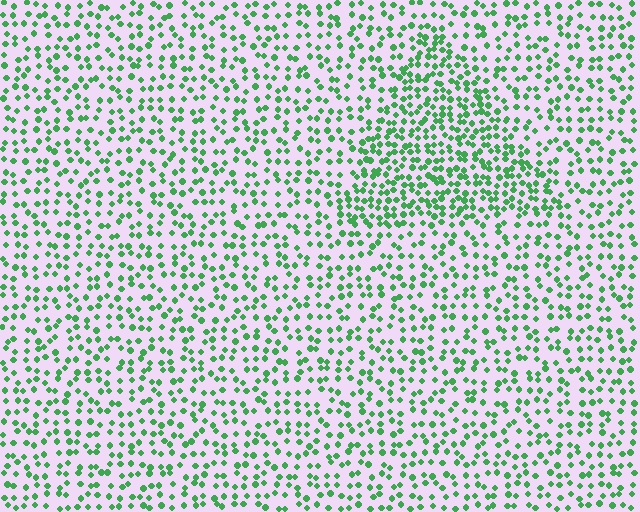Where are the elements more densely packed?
The elements are more densely packed inside the triangle boundary.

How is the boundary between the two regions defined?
The boundary is defined by a change in element density (approximately 1.8x ratio). All elements are the same color, size, and shape.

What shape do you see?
I see a triangle.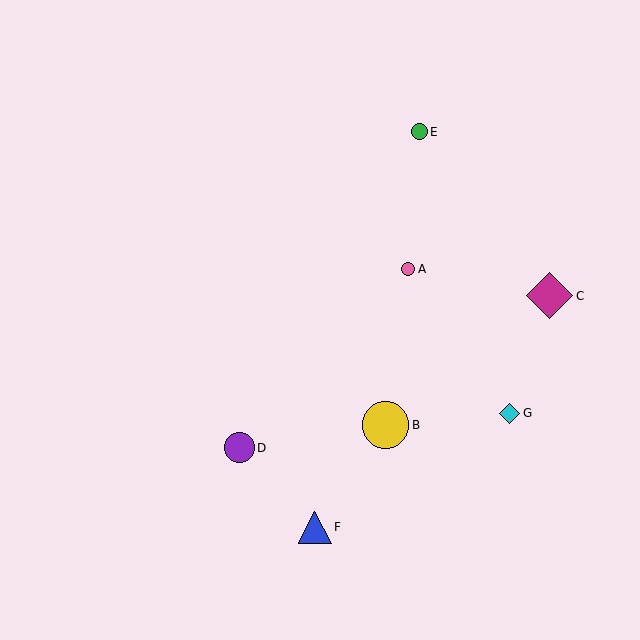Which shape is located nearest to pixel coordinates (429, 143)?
The green circle (labeled E) at (419, 132) is nearest to that location.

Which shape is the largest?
The magenta diamond (labeled C) is the largest.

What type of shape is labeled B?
Shape B is a yellow circle.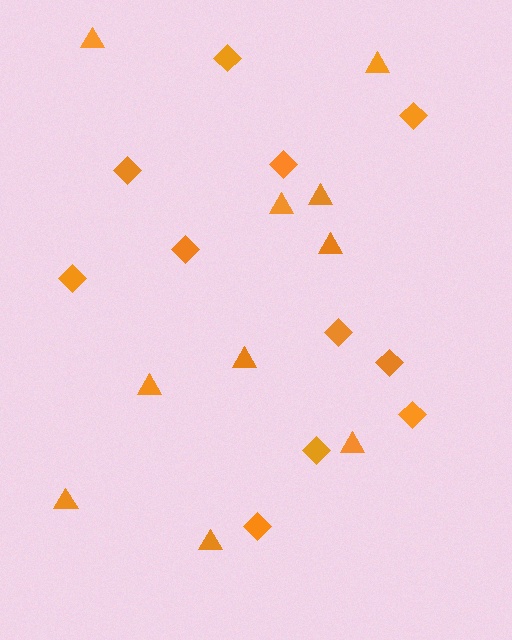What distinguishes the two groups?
There are 2 groups: one group of diamonds (11) and one group of triangles (10).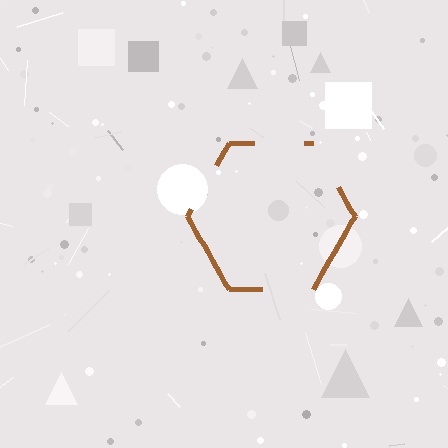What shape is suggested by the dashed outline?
The dashed outline suggests a hexagon.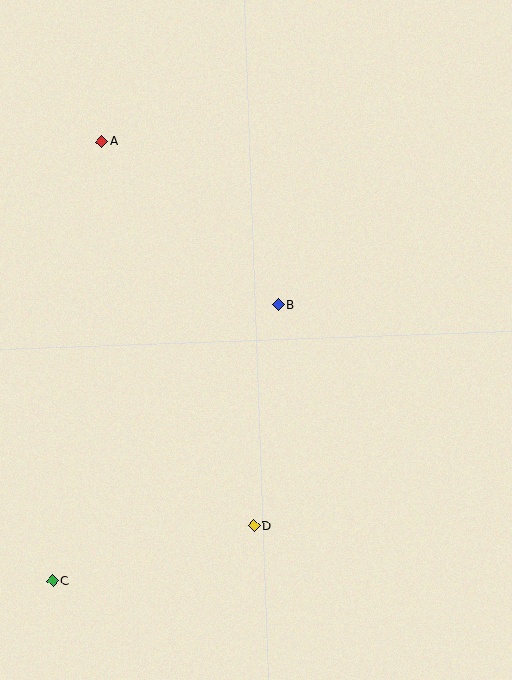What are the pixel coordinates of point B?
Point B is at (278, 305).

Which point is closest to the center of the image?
Point B at (278, 305) is closest to the center.